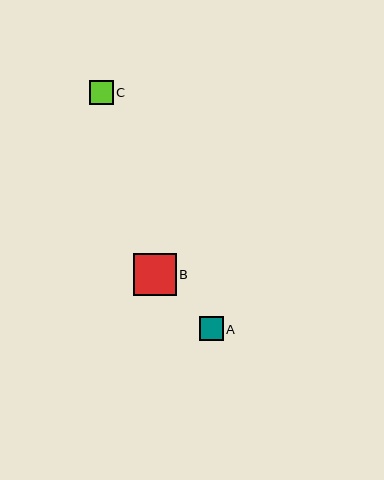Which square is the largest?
Square B is the largest with a size of approximately 42 pixels.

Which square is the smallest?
Square C is the smallest with a size of approximately 24 pixels.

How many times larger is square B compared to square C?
Square B is approximately 1.8 times the size of square C.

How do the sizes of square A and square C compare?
Square A and square C are approximately the same size.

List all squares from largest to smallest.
From largest to smallest: B, A, C.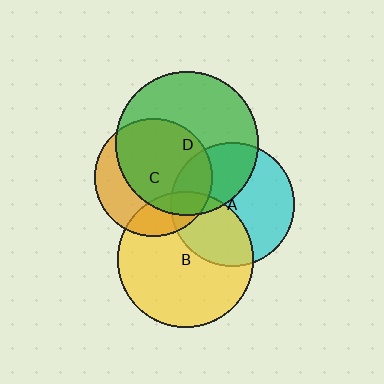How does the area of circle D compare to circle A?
Approximately 1.3 times.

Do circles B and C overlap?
Yes.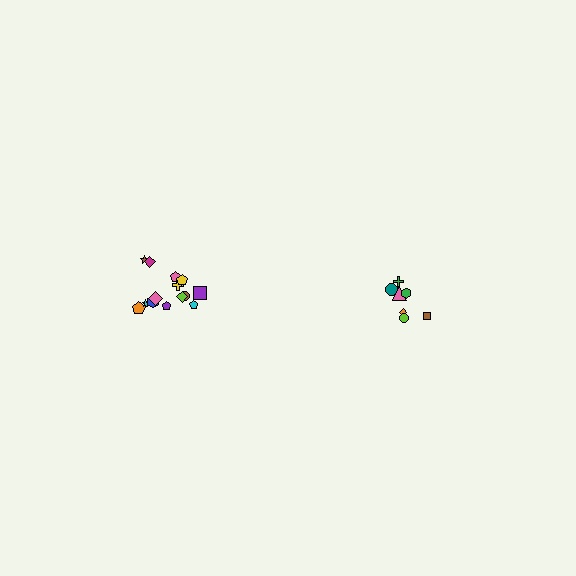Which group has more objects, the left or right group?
The left group.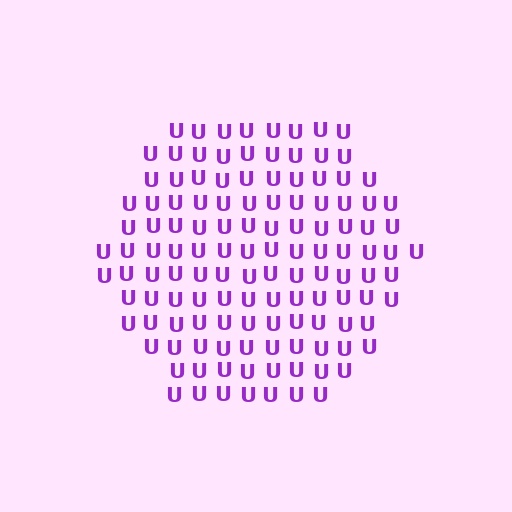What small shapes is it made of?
It is made of small letter U's.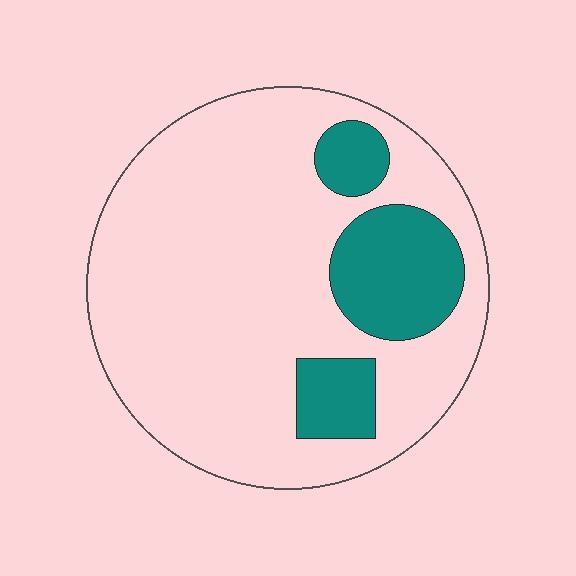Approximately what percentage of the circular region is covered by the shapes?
Approximately 20%.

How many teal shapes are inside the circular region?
3.